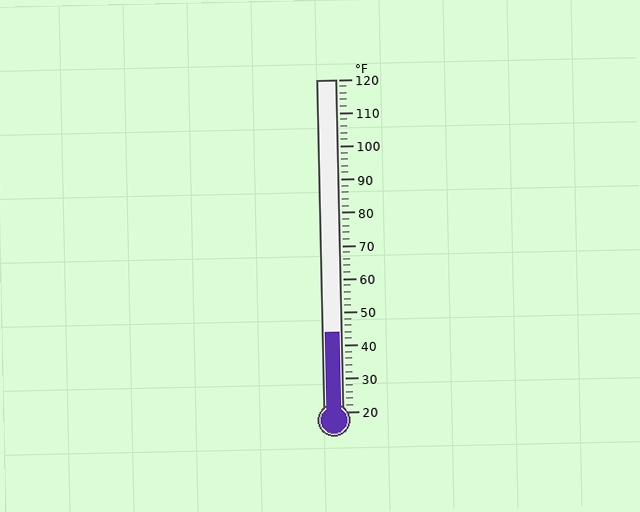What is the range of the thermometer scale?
The thermometer scale ranges from 20°F to 120°F.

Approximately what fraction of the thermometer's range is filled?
The thermometer is filled to approximately 25% of its range.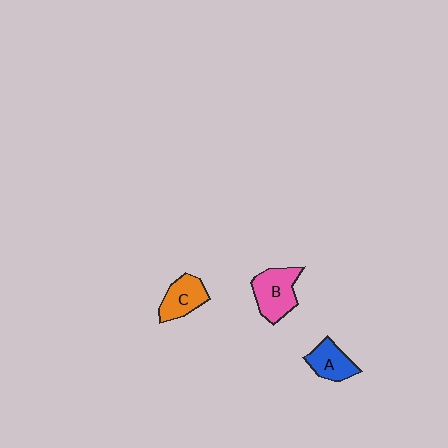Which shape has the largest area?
Shape B (pink).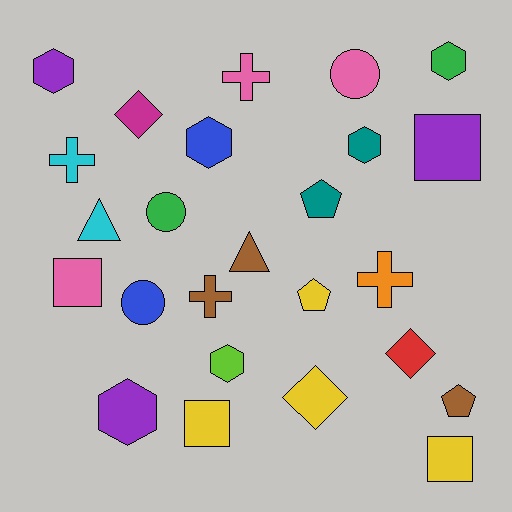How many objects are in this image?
There are 25 objects.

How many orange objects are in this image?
There is 1 orange object.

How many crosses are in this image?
There are 4 crosses.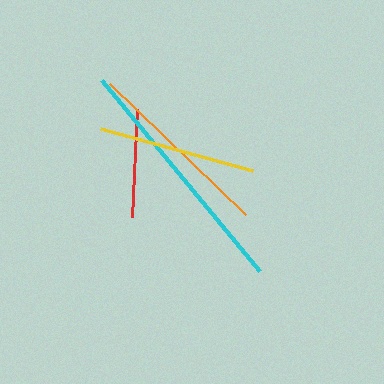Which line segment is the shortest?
The red line is the shortest at approximately 108 pixels.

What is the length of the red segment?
The red segment is approximately 108 pixels long.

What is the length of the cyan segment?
The cyan segment is approximately 248 pixels long.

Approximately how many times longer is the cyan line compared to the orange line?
The cyan line is approximately 1.3 times the length of the orange line.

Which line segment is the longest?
The cyan line is the longest at approximately 248 pixels.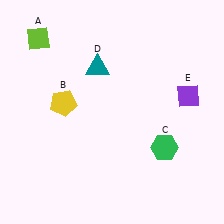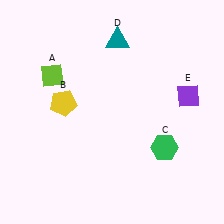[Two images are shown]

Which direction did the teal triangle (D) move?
The teal triangle (D) moved up.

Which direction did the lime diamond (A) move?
The lime diamond (A) moved down.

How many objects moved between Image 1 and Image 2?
2 objects moved between the two images.